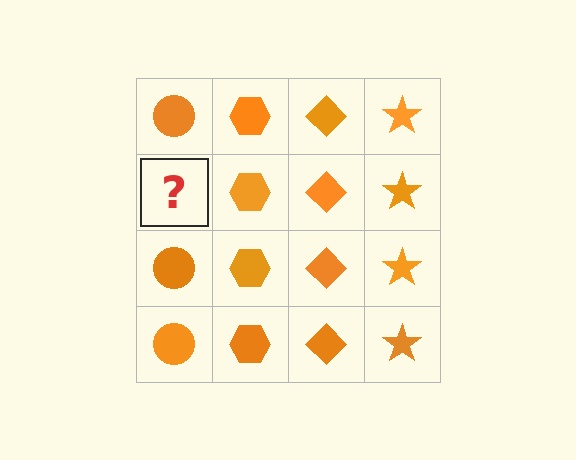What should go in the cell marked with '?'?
The missing cell should contain an orange circle.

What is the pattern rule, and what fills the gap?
The rule is that each column has a consistent shape. The gap should be filled with an orange circle.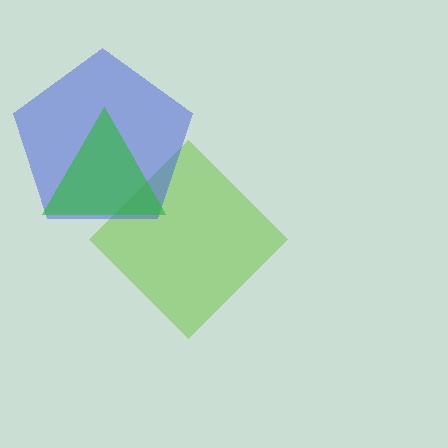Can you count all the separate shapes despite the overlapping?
Yes, there are 3 separate shapes.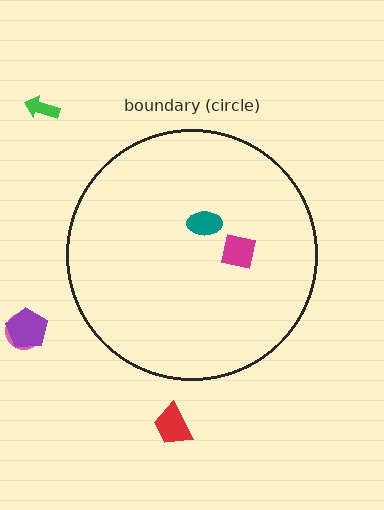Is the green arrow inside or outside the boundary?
Outside.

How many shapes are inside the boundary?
2 inside, 4 outside.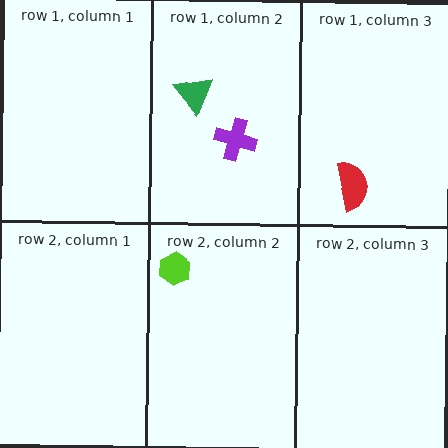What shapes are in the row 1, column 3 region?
The red semicircle.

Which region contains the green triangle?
The row 1, column 2 region.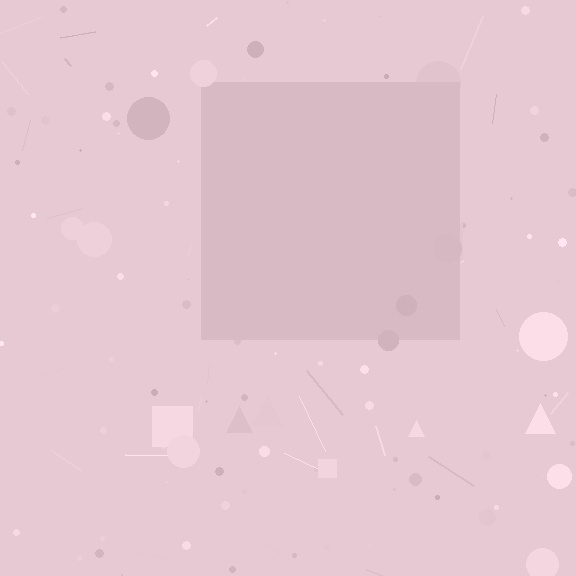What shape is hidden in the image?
A square is hidden in the image.